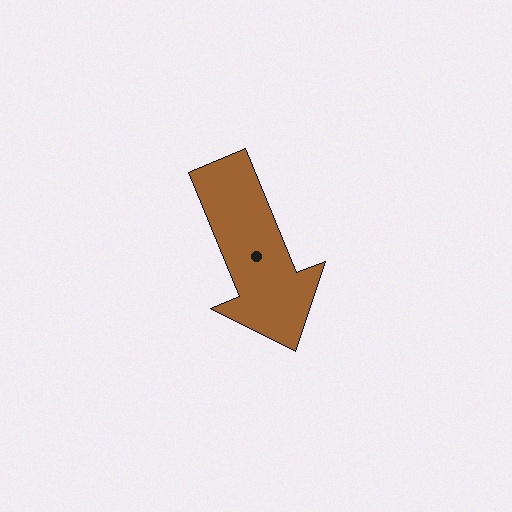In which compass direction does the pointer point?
South.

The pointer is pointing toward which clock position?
Roughly 5 o'clock.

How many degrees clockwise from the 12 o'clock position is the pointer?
Approximately 158 degrees.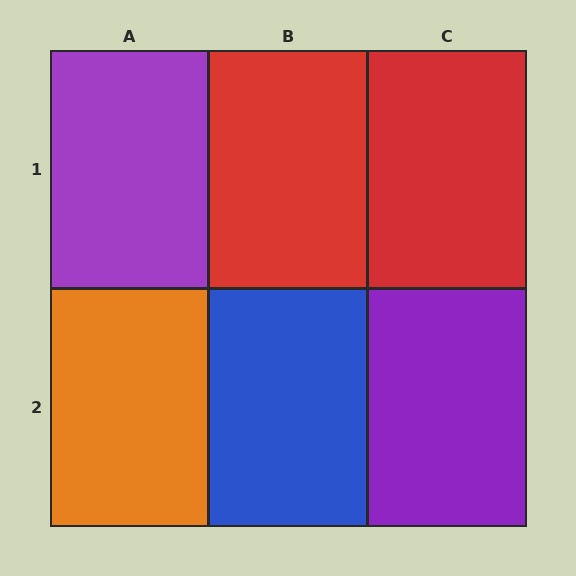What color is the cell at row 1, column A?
Purple.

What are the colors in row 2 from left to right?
Orange, blue, purple.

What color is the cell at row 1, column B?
Red.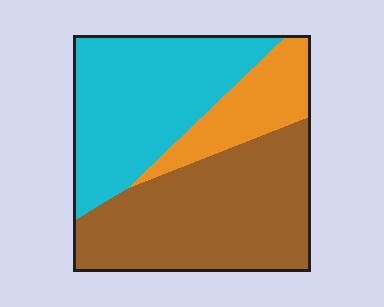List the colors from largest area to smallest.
From largest to smallest: brown, cyan, orange.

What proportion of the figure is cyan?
Cyan takes up about three eighths (3/8) of the figure.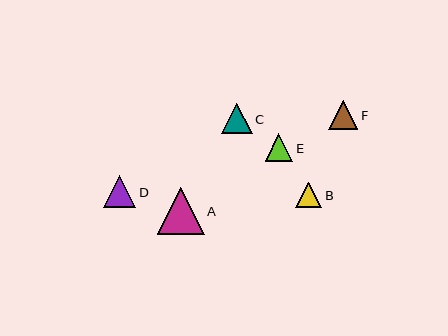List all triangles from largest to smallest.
From largest to smallest: A, D, C, F, E, B.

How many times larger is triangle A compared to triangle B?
Triangle A is approximately 1.8 times the size of triangle B.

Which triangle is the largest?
Triangle A is the largest with a size of approximately 47 pixels.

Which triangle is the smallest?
Triangle B is the smallest with a size of approximately 26 pixels.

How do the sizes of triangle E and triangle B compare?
Triangle E and triangle B are approximately the same size.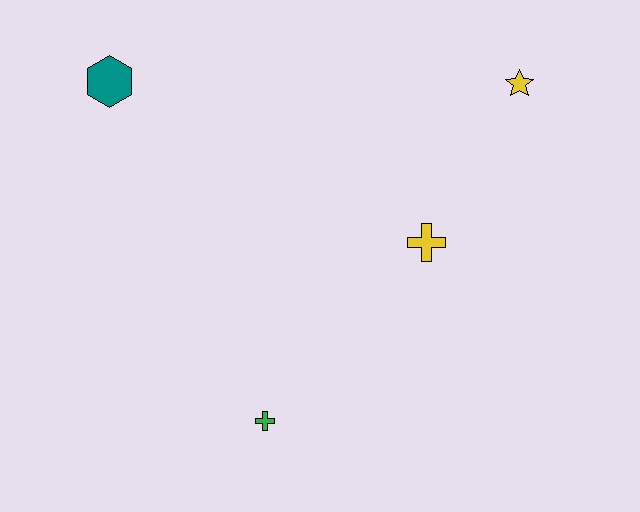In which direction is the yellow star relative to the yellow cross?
The yellow star is above the yellow cross.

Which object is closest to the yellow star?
The yellow cross is closest to the yellow star.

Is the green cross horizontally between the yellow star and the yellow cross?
No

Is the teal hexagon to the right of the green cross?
No